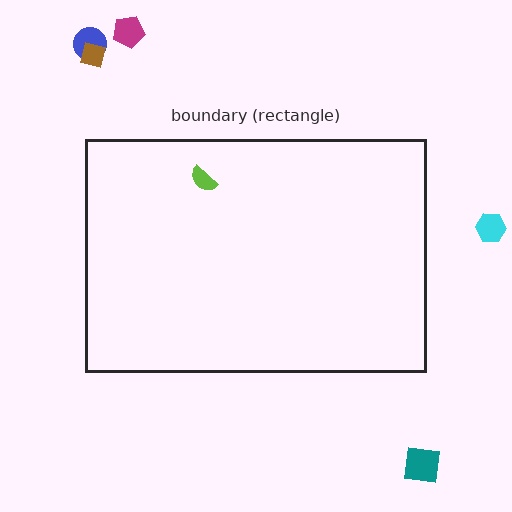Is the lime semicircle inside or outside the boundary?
Inside.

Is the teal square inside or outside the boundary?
Outside.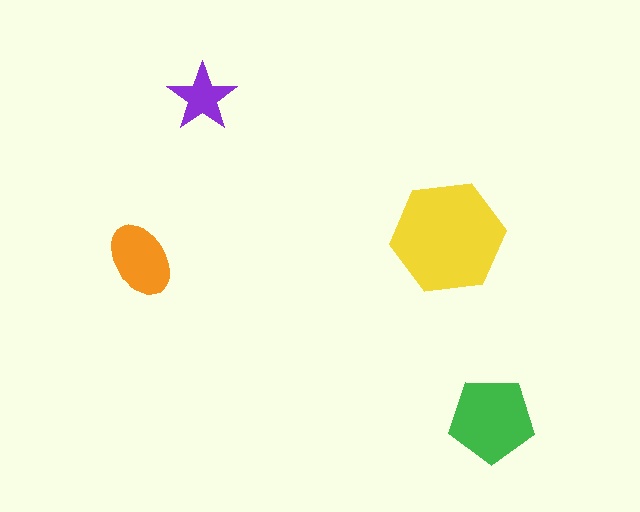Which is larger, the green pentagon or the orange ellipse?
The green pentagon.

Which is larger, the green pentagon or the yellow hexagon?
The yellow hexagon.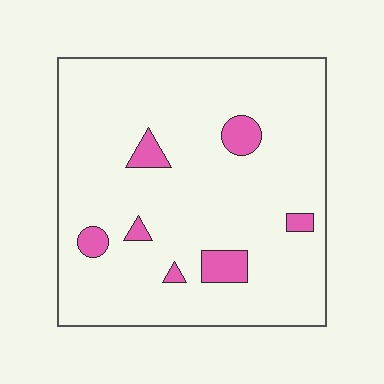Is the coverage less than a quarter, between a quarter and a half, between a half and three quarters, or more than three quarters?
Less than a quarter.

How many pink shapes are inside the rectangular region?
7.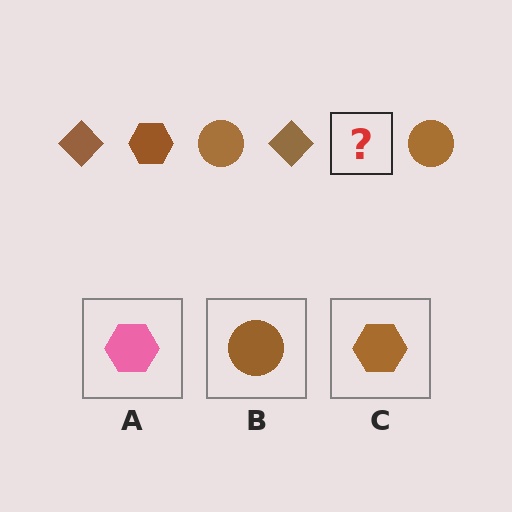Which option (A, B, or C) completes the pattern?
C.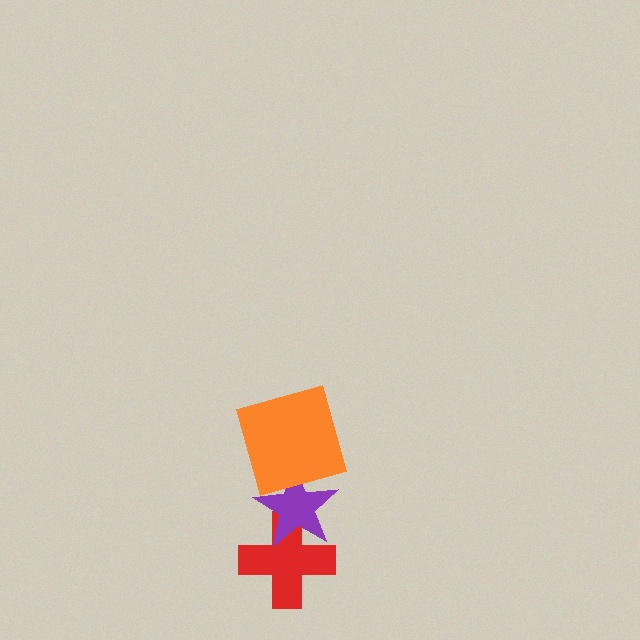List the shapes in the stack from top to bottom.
From top to bottom: the orange square, the purple star, the red cross.